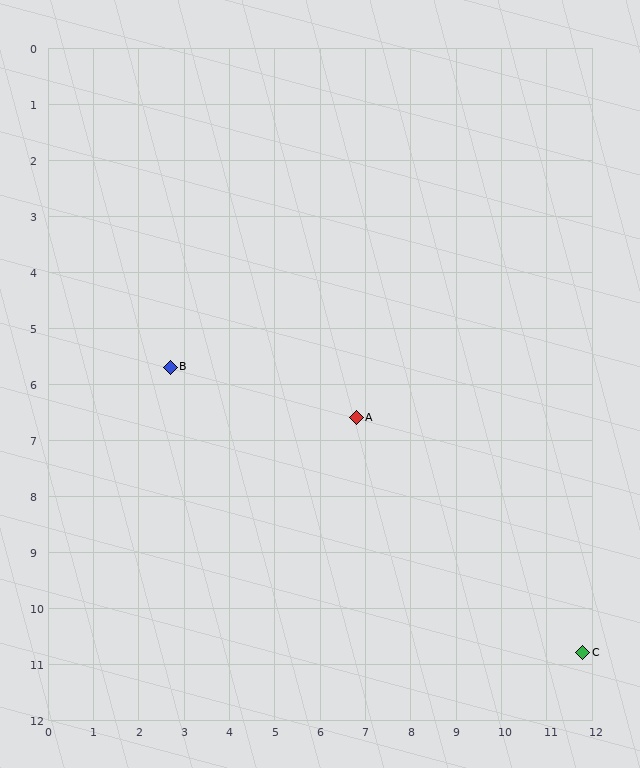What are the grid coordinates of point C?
Point C is at approximately (11.8, 10.8).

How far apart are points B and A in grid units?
Points B and A are about 4.2 grid units apart.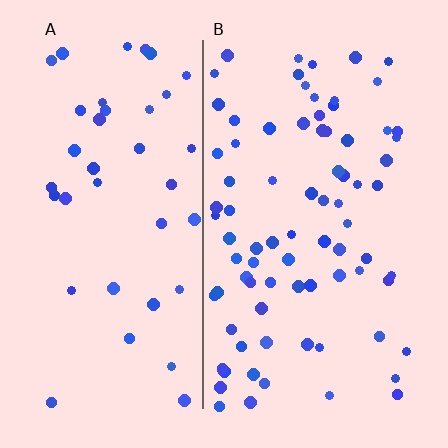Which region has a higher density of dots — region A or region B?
B (the right).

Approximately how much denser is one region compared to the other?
Approximately 2.0× — region B over region A.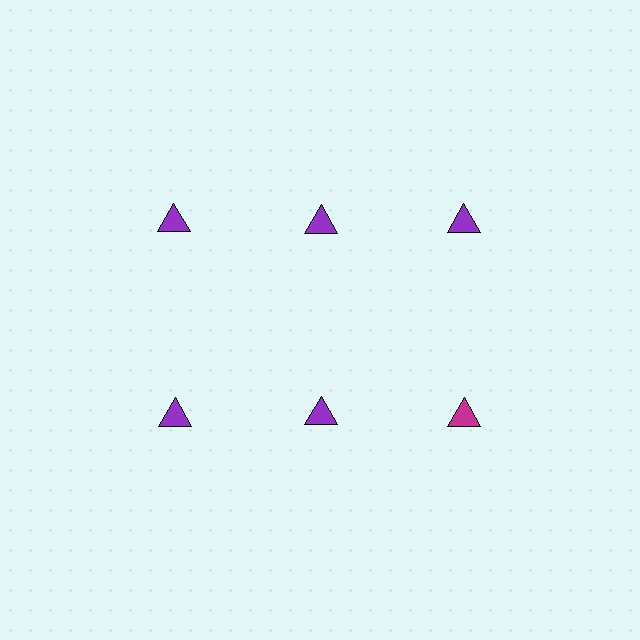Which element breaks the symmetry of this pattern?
The magenta triangle in the second row, center column breaks the symmetry. All other shapes are purple triangles.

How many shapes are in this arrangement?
There are 6 shapes arranged in a grid pattern.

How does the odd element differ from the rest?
It has a different color: magenta instead of purple.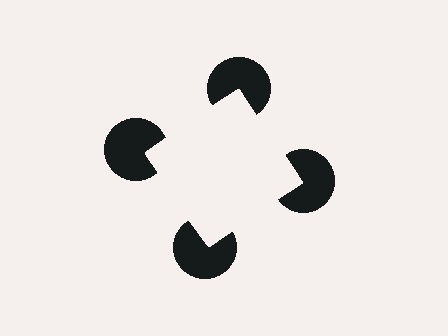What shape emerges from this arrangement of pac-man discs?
An illusory square — its edges are inferred from the aligned wedge cuts in the pac-man discs, not physically drawn.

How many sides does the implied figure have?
4 sides.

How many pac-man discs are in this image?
There are 4 — one at each vertex of the illusory square.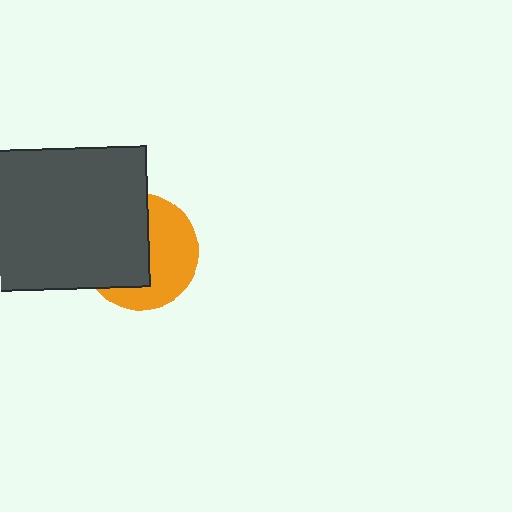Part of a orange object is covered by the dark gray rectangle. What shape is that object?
It is a circle.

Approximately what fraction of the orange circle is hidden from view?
Roughly 50% of the orange circle is hidden behind the dark gray rectangle.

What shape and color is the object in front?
The object in front is a dark gray rectangle.